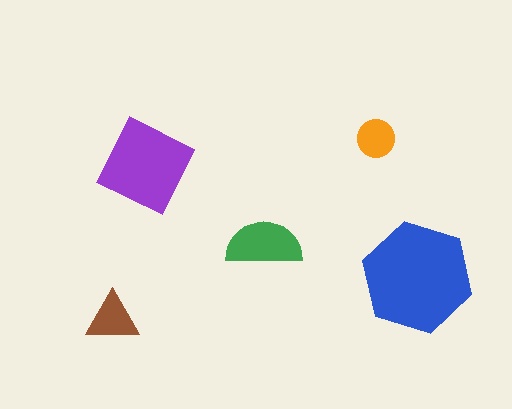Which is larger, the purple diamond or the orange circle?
The purple diamond.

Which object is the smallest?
The orange circle.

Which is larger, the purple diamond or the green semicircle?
The purple diamond.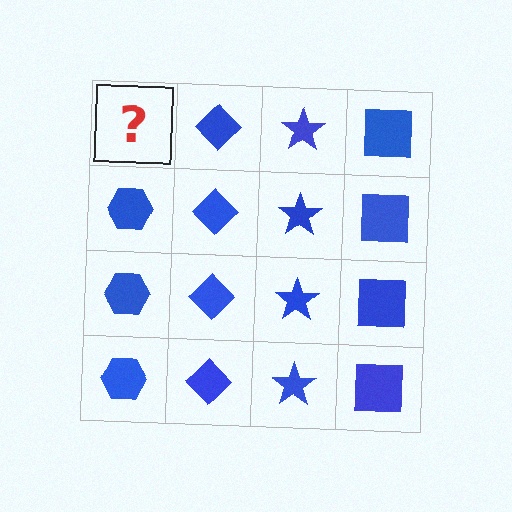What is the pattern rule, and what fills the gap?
The rule is that each column has a consistent shape. The gap should be filled with a blue hexagon.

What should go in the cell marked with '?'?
The missing cell should contain a blue hexagon.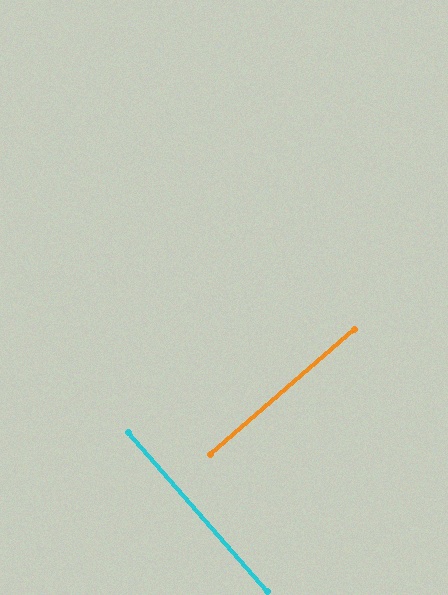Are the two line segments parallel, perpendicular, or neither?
Perpendicular — they meet at approximately 90°.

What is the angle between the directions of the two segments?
Approximately 90 degrees.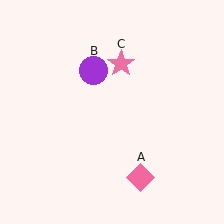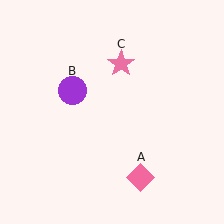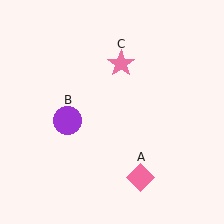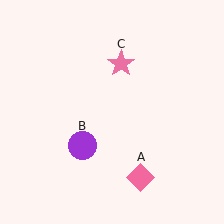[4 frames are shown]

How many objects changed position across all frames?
1 object changed position: purple circle (object B).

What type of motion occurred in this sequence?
The purple circle (object B) rotated counterclockwise around the center of the scene.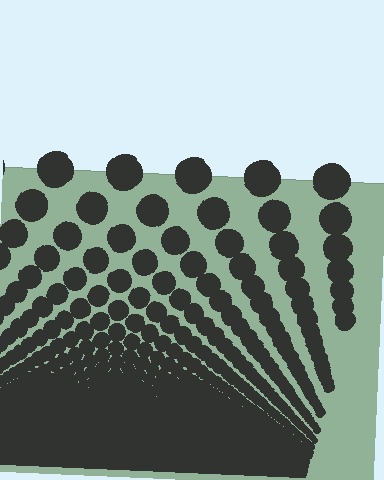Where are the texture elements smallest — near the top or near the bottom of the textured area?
Near the bottom.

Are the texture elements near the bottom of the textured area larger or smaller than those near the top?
Smaller. The gradient is inverted — elements near the bottom are smaller and denser.